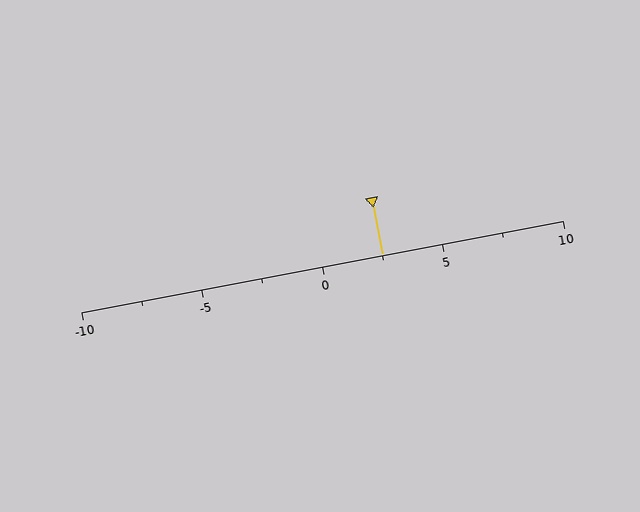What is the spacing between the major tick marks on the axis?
The major ticks are spaced 5 apart.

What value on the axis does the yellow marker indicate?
The marker indicates approximately 2.5.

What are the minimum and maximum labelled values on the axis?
The axis runs from -10 to 10.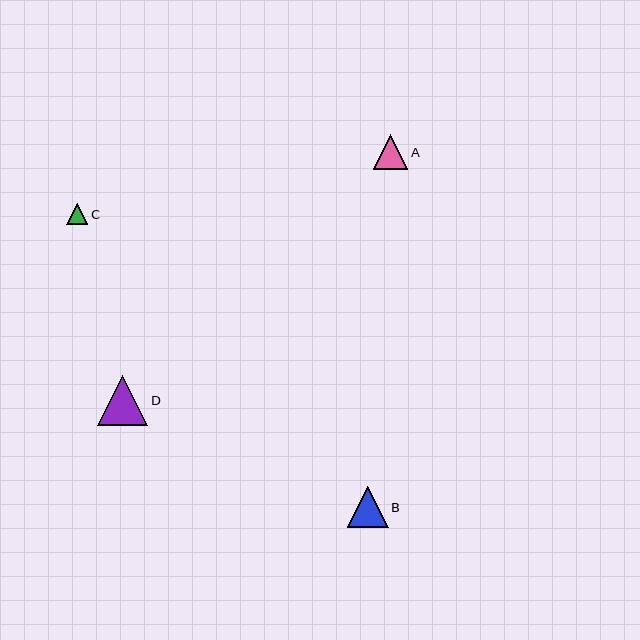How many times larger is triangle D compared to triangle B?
Triangle D is approximately 1.2 times the size of triangle B.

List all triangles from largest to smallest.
From largest to smallest: D, B, A, C.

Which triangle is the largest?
Triangle D is the largest with a size of approximately 51 pixels.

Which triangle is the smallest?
Triangle C is the smallest with a size of approximately 21 pixels.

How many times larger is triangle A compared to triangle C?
Triangle A is approximately 1.6 times the size of triangle C.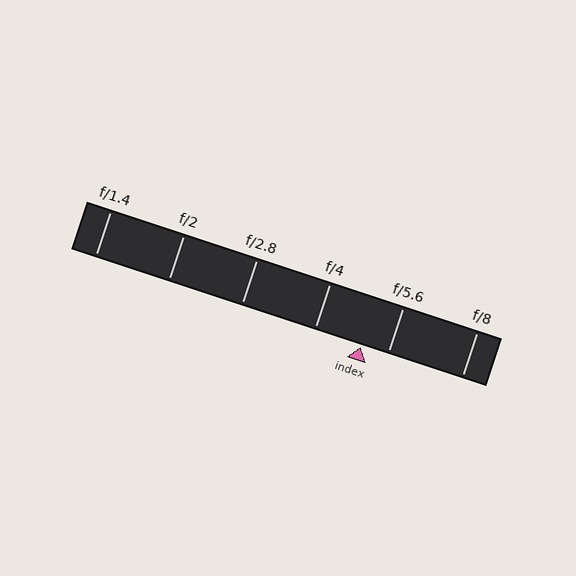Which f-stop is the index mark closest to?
The index mark is closest to f/5.6.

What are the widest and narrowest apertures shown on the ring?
The widest aperture shown is f/1.4 and the narrowest is f/8.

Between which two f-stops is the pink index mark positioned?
The index mark is between f/4 and f/5.6.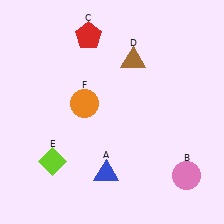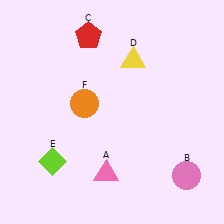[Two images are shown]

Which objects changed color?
A changed from blue to pink. D changed from brown to yellow.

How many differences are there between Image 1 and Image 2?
There are 2 differences between the two images.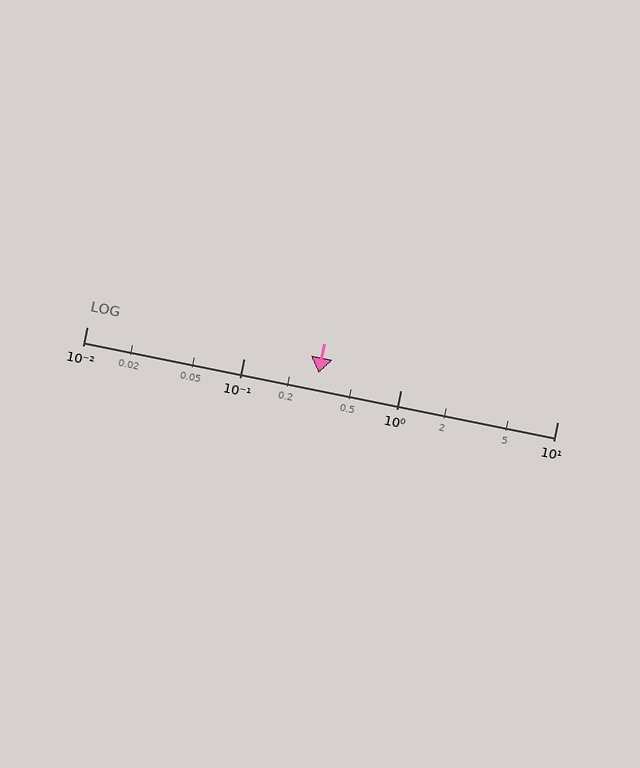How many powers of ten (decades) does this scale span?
The scale spans 3 decades, from 0.01 to 10.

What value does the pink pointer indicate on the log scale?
The pointer indicates approximately 0.3.